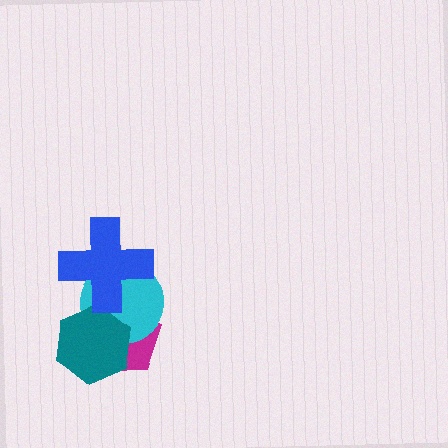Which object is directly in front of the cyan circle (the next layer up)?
The teal hexagon is directly in front of the cyan circle.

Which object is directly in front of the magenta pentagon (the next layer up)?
The cyan circle is directly in front of the magenta pentagon.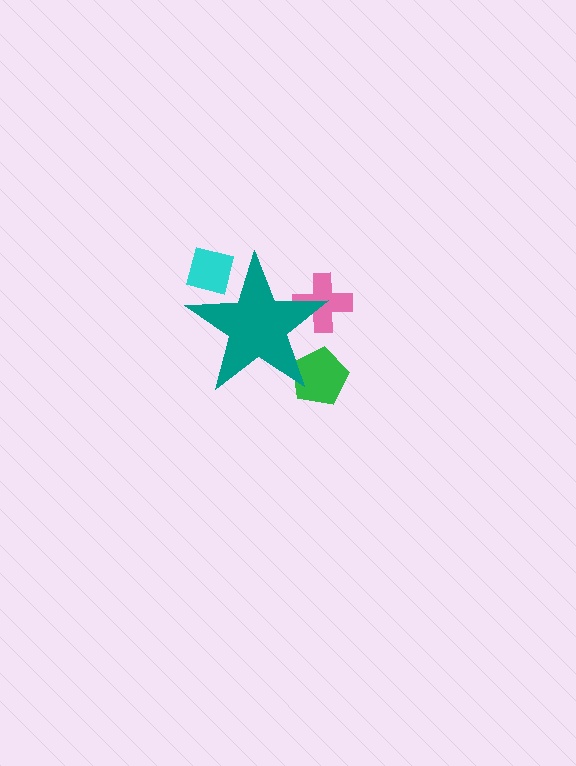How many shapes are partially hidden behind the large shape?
3 shapes are partially hidden.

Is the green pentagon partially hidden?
Yes, the green pentagon is partially hidden behind the teal star.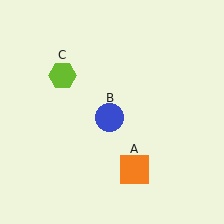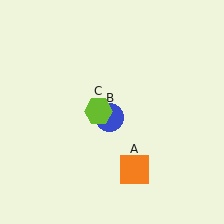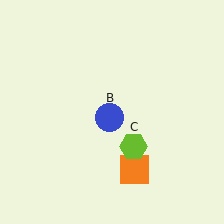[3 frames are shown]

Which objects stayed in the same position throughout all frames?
Orange square (object A) and blue circle (object B) remained stationary.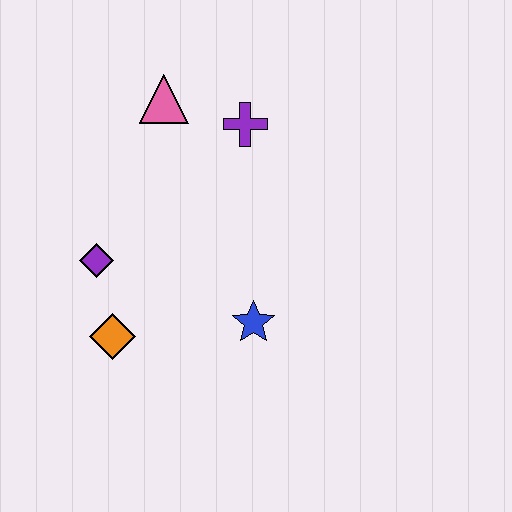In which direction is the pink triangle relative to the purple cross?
The pink triangle is to the left of the purple cross.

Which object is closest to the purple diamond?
The orange diamond is closest to the purple diamond.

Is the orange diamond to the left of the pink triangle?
Yes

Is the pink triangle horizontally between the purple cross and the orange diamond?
Yes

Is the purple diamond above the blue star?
Yes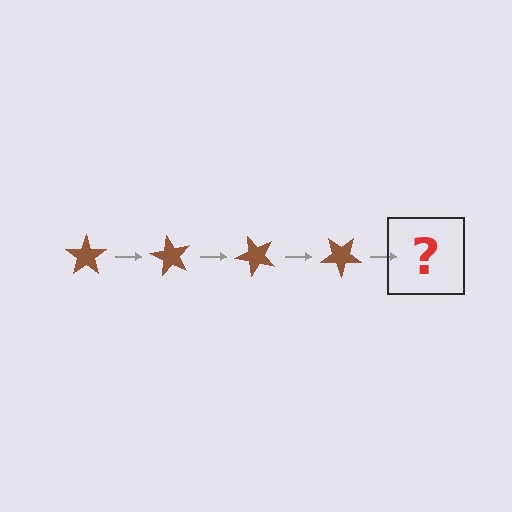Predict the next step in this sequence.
The next step is a brown star rotated 240 degrees.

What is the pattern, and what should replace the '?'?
The pattern is that the star rotates 60 degrees each step. The '?' should be a brown star rotated 240 degrees.